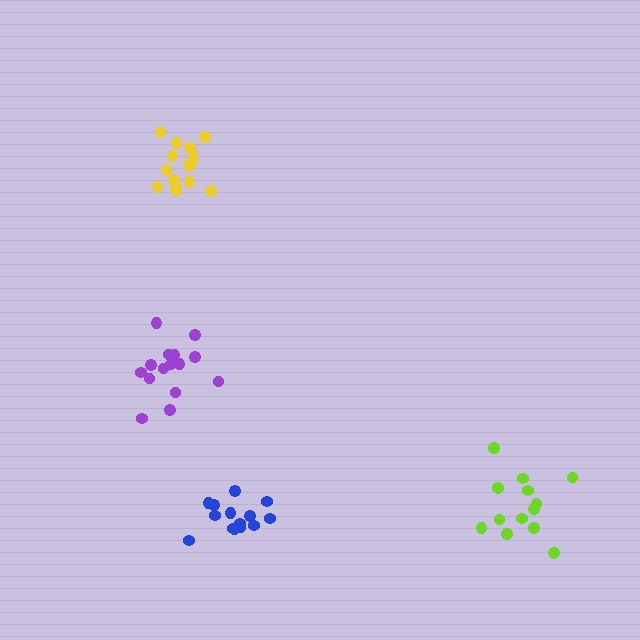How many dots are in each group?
Group 1: 17 dots, Group 2: 13 dots, Group 3: 15 dots, Group 4: 15 dots (60 total).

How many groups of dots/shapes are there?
There are 4 groups.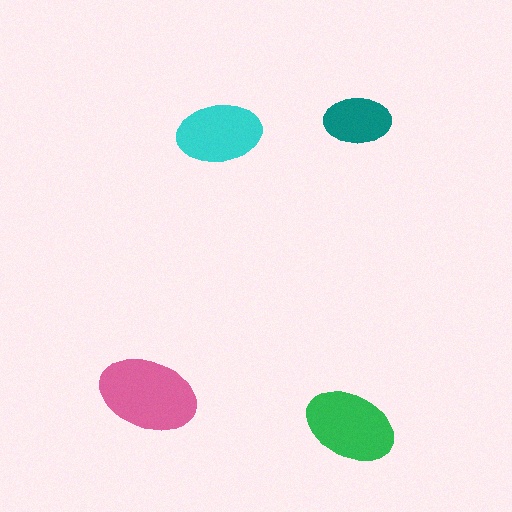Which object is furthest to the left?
The pink ellipse is leftmost.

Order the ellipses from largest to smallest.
the pink one, the green one, the cyan one, the teal one.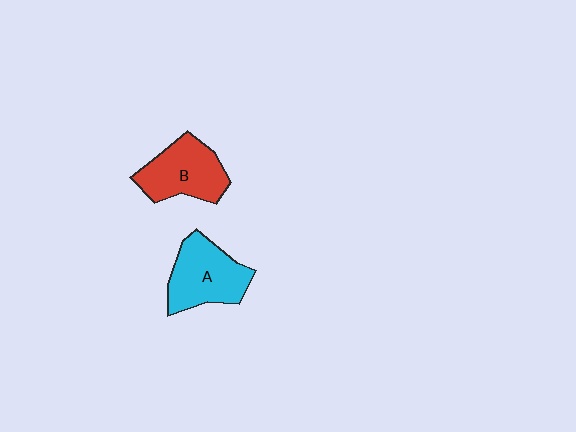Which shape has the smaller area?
Shape B (red).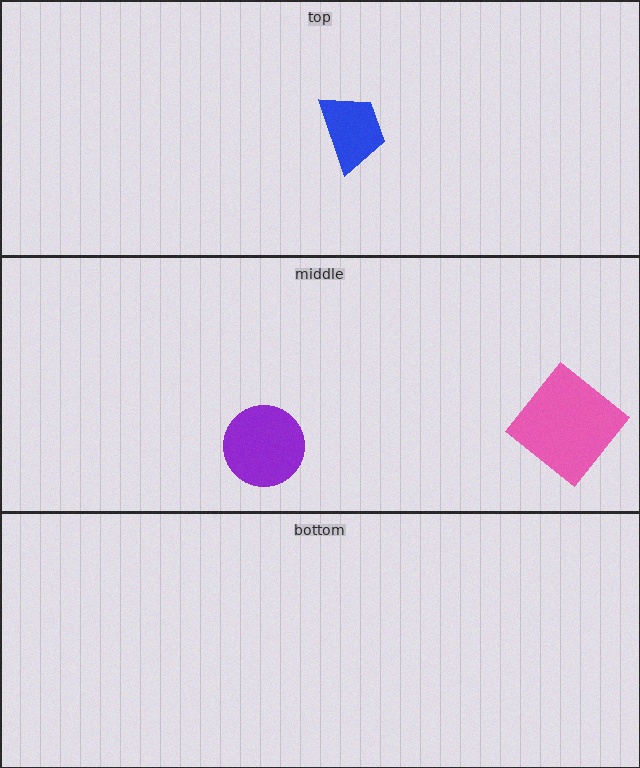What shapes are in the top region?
The blue trapezoid.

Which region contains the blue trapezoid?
The top region.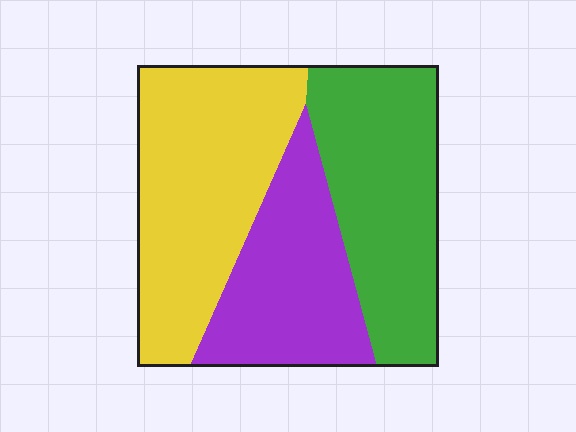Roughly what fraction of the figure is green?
Green takes up between a quarter and a half of the figure.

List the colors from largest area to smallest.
From largest to smallest: yellow, green, purple.